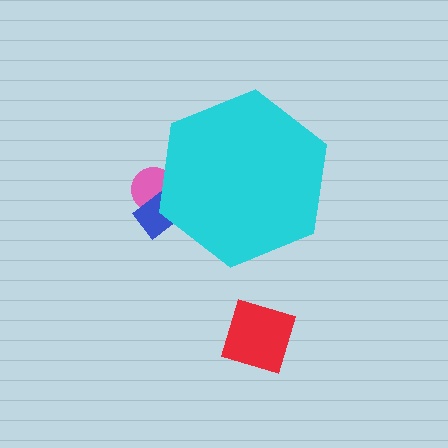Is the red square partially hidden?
No, the red square is fully visible.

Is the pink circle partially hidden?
Yes, the pink circle is partially hidden behind the cyan hexagon.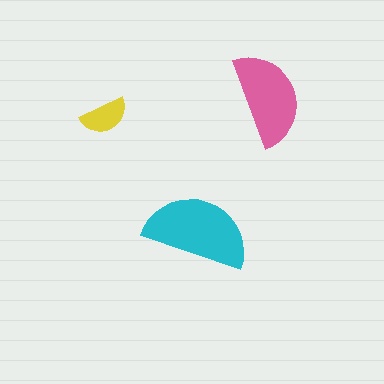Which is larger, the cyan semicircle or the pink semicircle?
The cyan one.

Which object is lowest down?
The cyan semicircle is bottommost.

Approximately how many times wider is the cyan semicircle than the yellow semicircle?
About 2 times wider.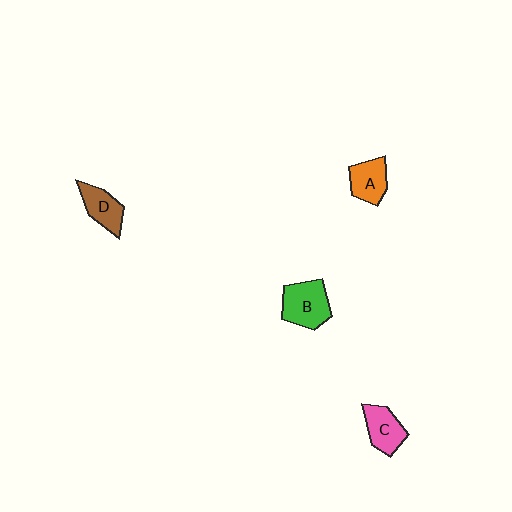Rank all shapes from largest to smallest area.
From largest to smallest: B (green), C (pink), D (brown), A (orange).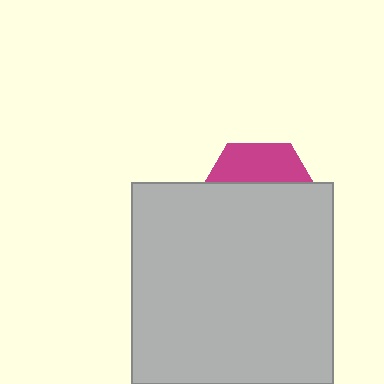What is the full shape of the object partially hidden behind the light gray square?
The partially hidden object is a magenta hexagon.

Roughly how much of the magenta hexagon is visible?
A small part of it is visible (roughly 31%).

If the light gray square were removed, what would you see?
You would see the complete magenta hexagon.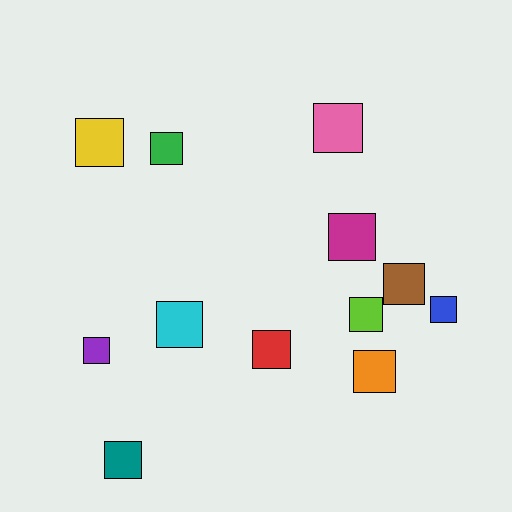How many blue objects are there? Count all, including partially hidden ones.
There is 1 blue object.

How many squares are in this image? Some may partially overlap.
There are 12 squares.